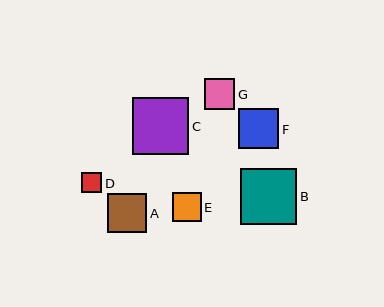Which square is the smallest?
Square D is the smallest with a size of approximately 20 pixels.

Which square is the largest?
Square B is the largest with a size of approximately 57 pixels.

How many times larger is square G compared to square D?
Square G is approximately 1.5 times the size of square D.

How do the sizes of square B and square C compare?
Square B and square C are approximately the same size.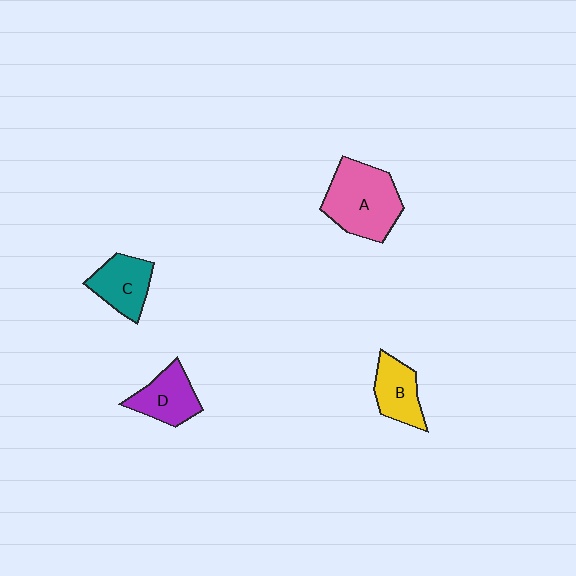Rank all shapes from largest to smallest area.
From largest to smallest: A (pink), D (purple), C (teal), B (yellow).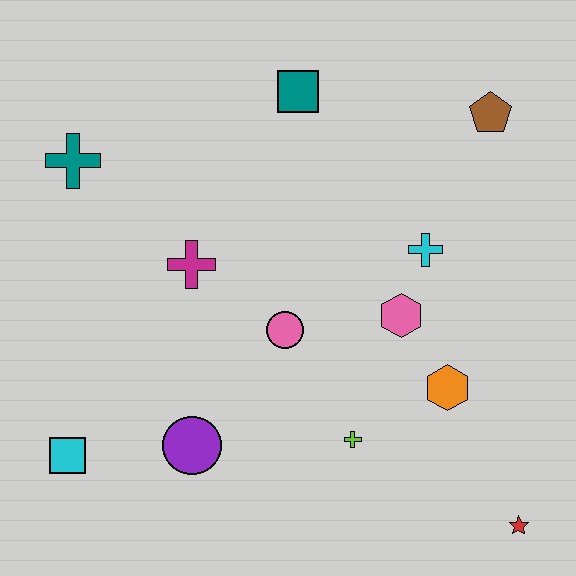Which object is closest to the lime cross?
The orange hexagon is closest to the lime cross.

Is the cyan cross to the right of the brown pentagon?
No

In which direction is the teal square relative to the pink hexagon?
The teal square is above the pink hexagon.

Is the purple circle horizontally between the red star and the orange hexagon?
No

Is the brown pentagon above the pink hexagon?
Yes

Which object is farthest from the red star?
The teal cross is farthest from the red star.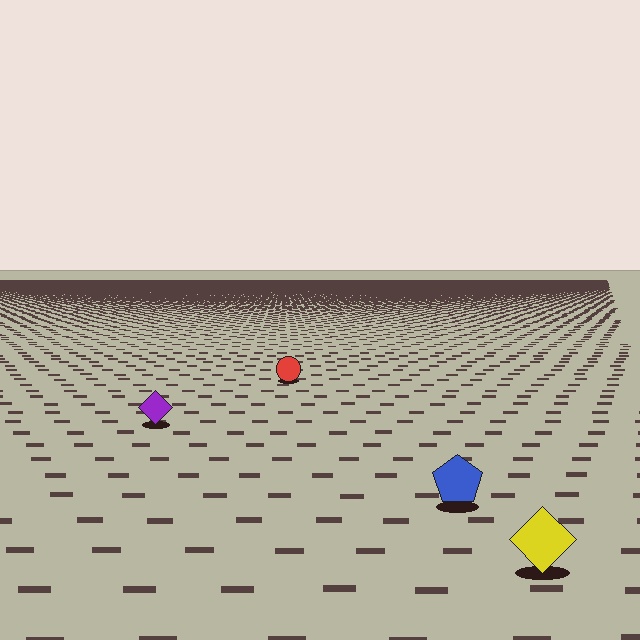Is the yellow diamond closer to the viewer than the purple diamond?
Yes. The yellow diamond is closer — you can tell from the texture gradient: the ground texture is coarser near it.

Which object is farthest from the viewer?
The red circle is farthest from the viewer. It appears smaller and the ground texture around it is denser.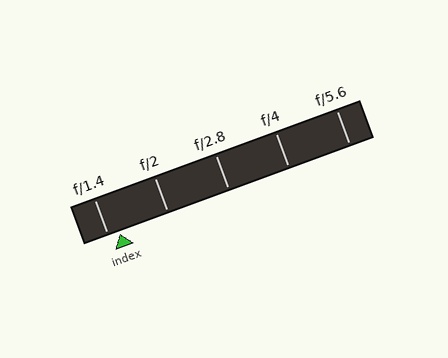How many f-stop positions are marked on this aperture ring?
There are 5 f-stop positions marked.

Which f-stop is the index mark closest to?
The index mark is closest to f/1.4.